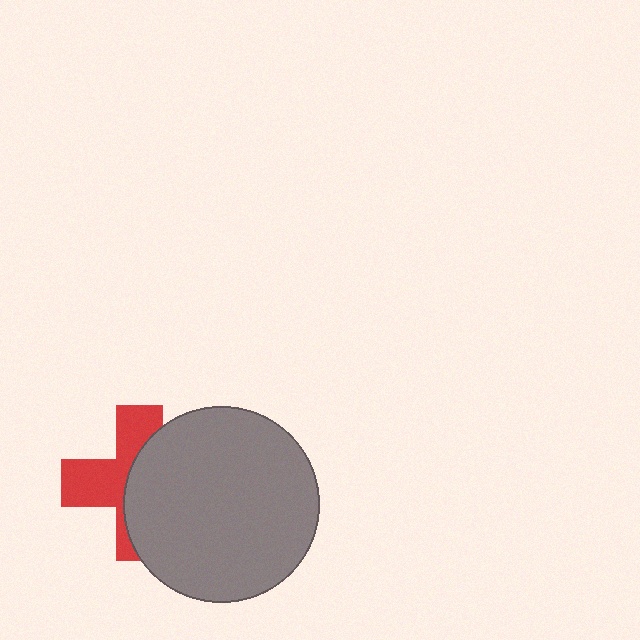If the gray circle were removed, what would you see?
You would see the complete red cross.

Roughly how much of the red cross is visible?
About half of it is visible (roughly 46%).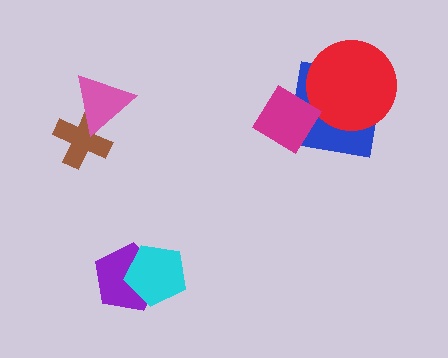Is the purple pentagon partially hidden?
Yes, it is partially covered by another shape.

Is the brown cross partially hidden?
Yes, it is partially covered by another shape.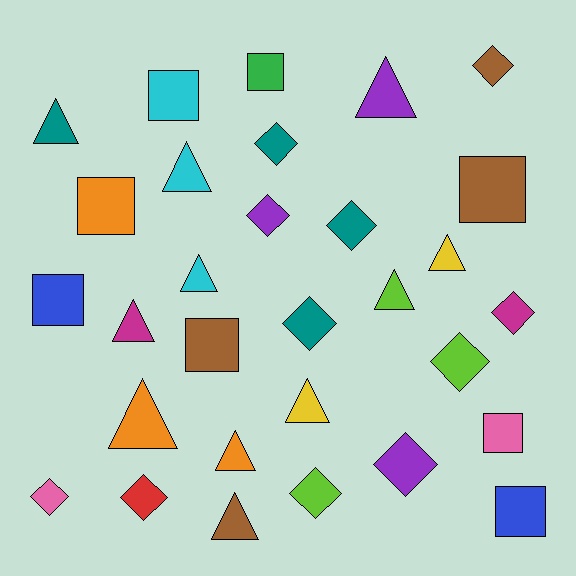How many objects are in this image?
There are 30 objects.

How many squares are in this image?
There are 8 squares.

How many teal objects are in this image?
There are 4 teal objects.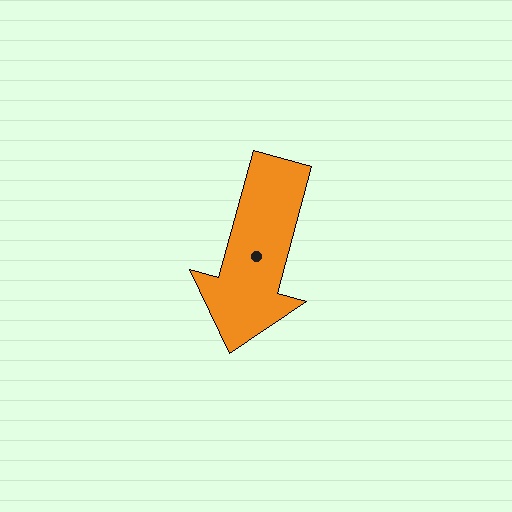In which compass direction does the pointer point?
South.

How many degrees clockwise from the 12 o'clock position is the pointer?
Approximately 195 degrees.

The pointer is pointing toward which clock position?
Roughly 7 o'clock.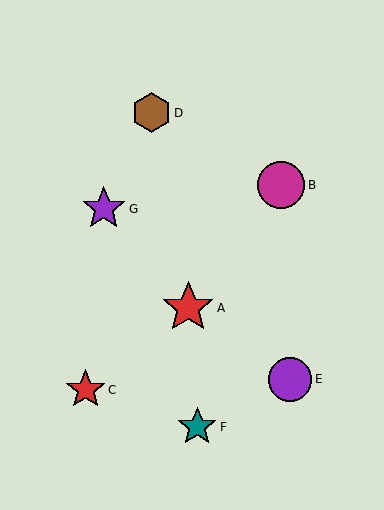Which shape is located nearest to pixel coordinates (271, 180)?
The magenta circle (labeled B) at (281, 185) is nearest to that location.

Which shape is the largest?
The red star (labeled A) is the largest.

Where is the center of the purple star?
The center of the purple star is at (104, 209).